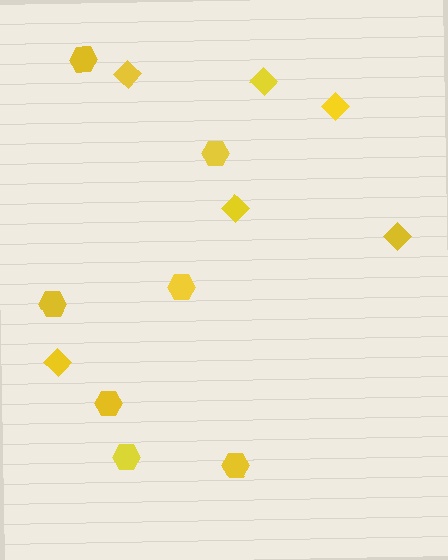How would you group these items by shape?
There are 2 groups: one group of diamonds (6) and one group of hexagons (7).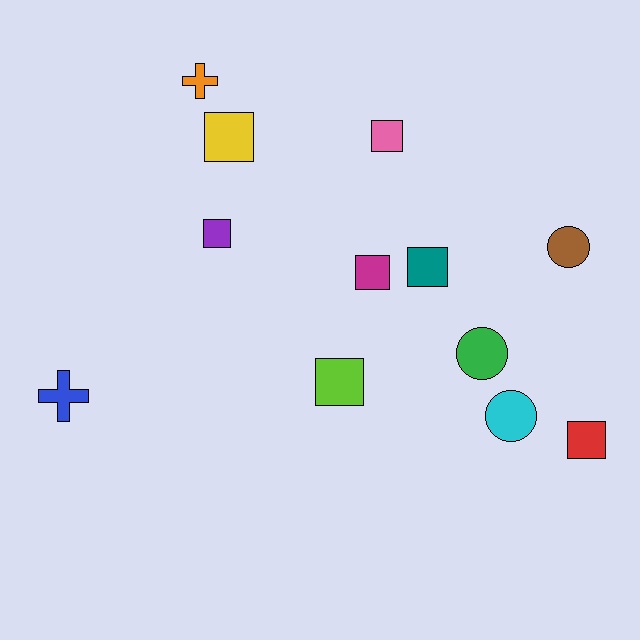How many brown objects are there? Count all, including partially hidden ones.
There is 1 brown object.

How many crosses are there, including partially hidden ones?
There are 2 crosses.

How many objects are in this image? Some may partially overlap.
There are 12 objects.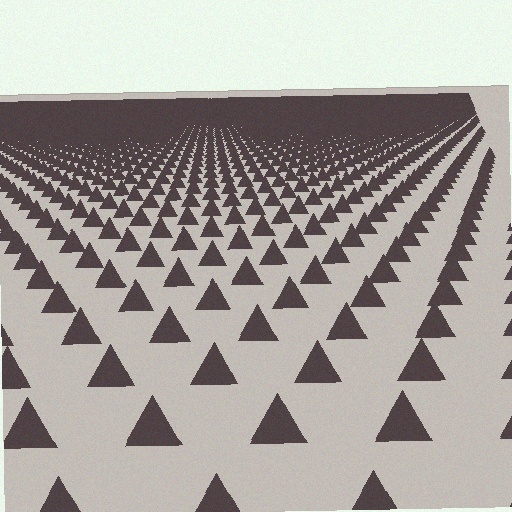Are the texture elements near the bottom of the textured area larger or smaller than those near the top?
Larger. Near the bottom, elements are closer to the viewer and appear at a bigger on-screen size.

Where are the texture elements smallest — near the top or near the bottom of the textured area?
Near the top.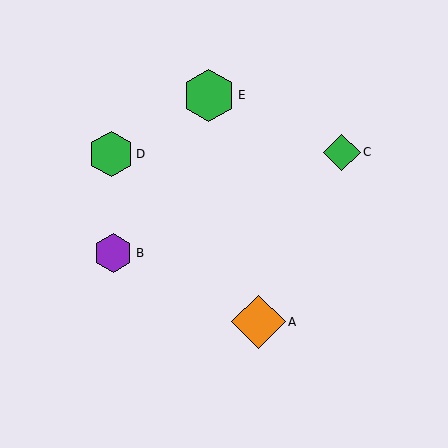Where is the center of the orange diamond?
The center of the orange diamond is at (259, 322).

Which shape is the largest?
The orange diamond (labeled A) is the largest.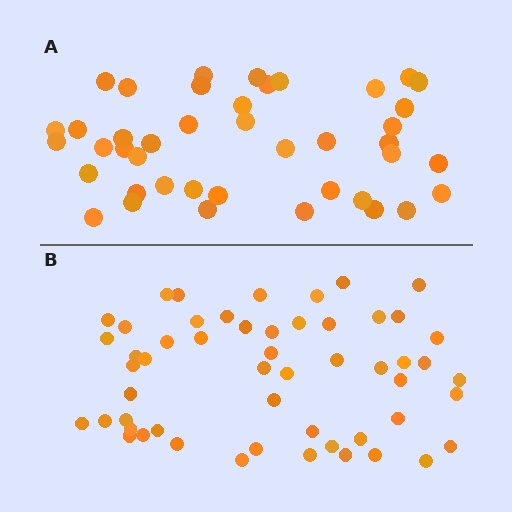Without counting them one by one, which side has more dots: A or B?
Region B (the bottom region) has more dots.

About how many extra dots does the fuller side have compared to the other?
Region B has roughly 12 or so more dots than region A.